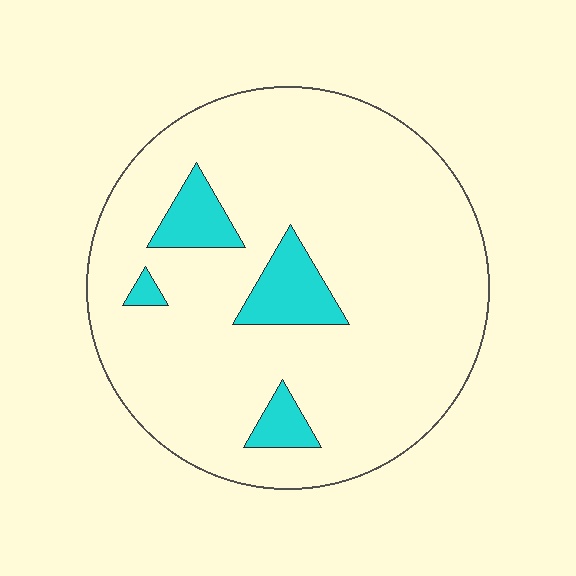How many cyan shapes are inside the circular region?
4.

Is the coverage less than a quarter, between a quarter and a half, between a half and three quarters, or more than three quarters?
Less than a quarter.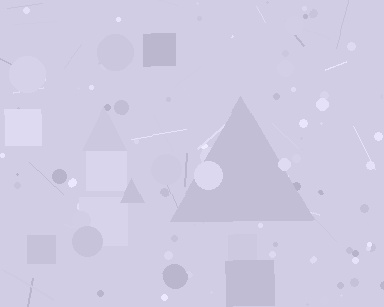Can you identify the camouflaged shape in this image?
The camouflaged shape is a triangle.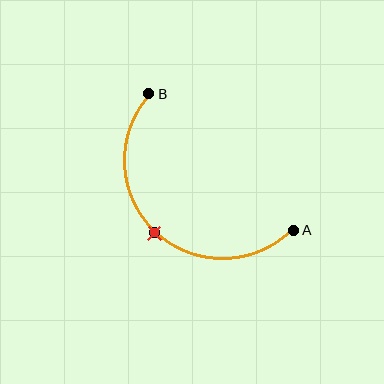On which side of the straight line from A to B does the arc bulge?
The arc bulges below and to the left of the straight line connecting A and B.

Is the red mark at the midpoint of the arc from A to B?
Yes. The red mark lies on the arc at equal arc-length from both A and B — it is the arc midpoint.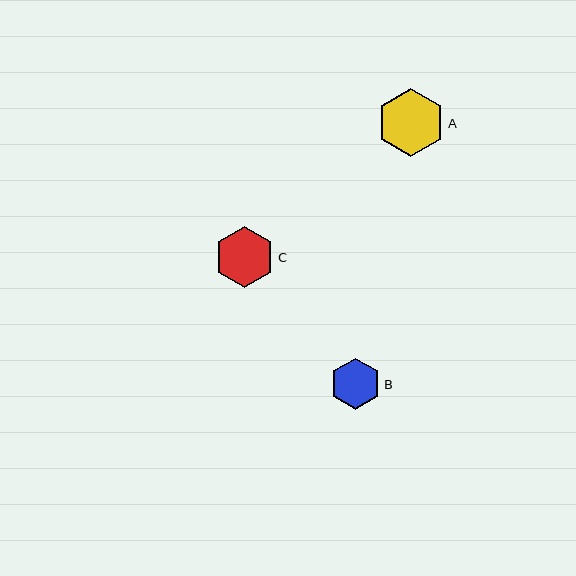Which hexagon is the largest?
Hexagon A is the largest with a size of approximately 68 pixels.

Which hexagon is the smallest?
Hexagon B is the smallest with a size of approximately 51 pixels.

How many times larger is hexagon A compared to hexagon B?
Hexagon A is approximately 1.3 times the size of hexagon B.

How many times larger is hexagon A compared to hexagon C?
Hexagon A is approximately 1.1 times the size of hexagon C.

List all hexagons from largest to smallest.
From largest to smallest: A, C, B.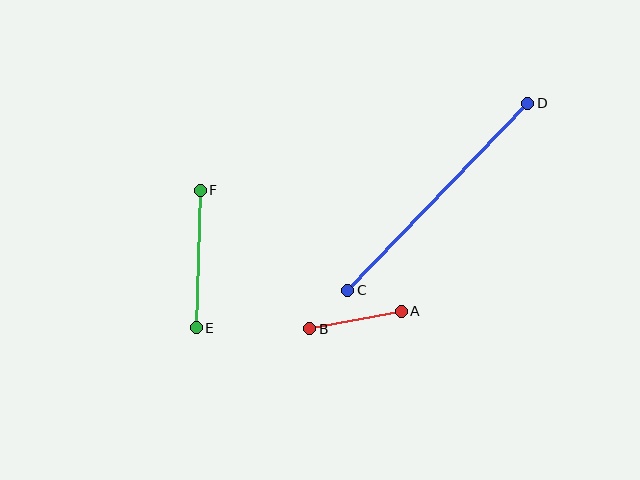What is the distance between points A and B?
The distance is approximately 93 pixels.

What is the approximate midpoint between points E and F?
The midpoint is at approximately (198, 259) pixels.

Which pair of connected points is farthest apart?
Points C and D are farthest apart.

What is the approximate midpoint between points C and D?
The midpoint is at approximately (438, 197) pixels.